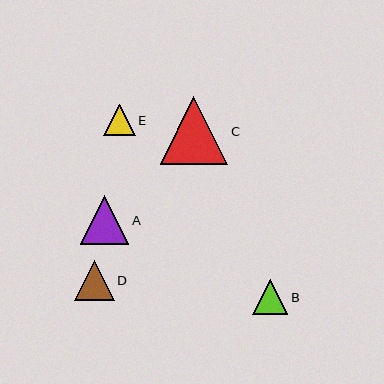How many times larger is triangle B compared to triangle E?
Triangle B is approximately 1.1 times the size of triangle E.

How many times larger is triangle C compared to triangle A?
Triangle C is approximately 1.4 times the size of triangle A.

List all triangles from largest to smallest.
From largest to smallest: C, A, D, B, E.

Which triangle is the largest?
Triangle C is the largest with a size of approximately 68 pixels.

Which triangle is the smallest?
Triangle E is the smallest with a size of approximately 31 pixels.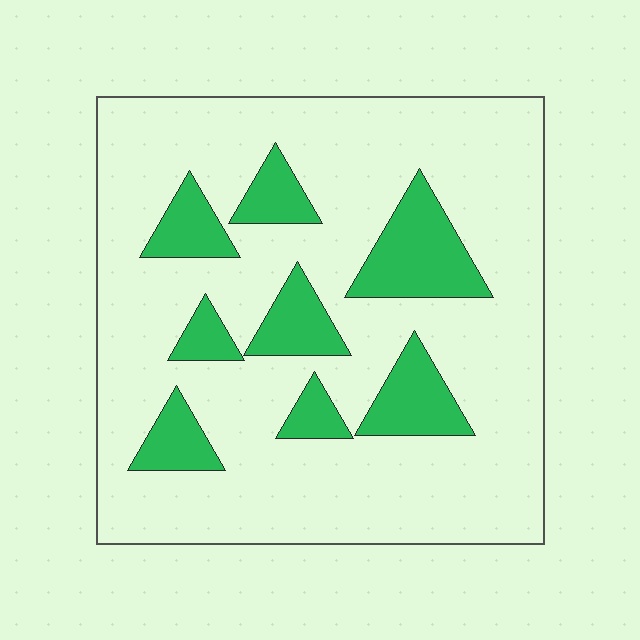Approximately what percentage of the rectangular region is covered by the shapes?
Approximately 20%.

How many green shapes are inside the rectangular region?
8.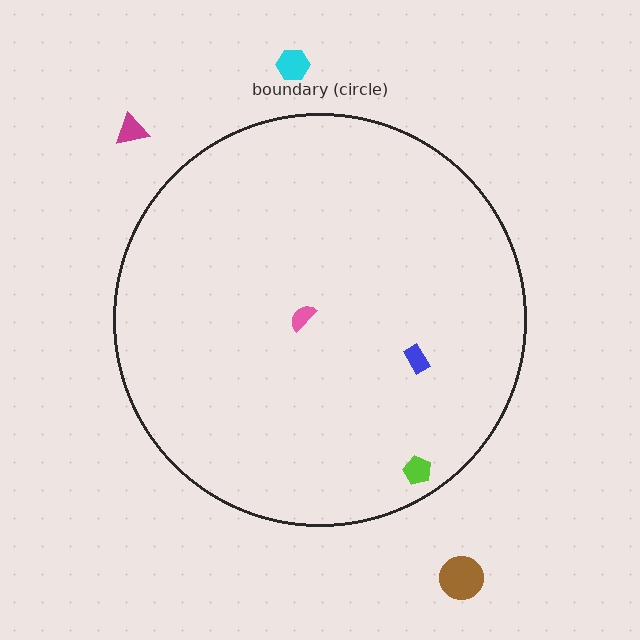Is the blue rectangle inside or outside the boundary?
Inside.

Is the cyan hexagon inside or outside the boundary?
Outside.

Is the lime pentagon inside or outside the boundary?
Inside.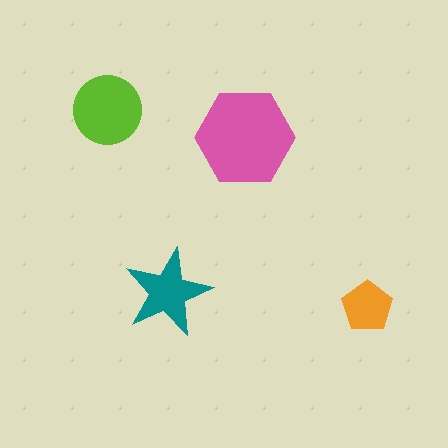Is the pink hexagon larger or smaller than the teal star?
Larger.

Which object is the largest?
The pink hexagon.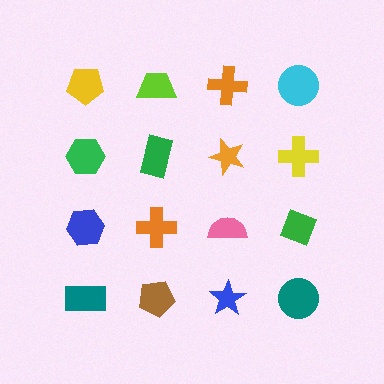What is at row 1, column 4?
A cyan circle.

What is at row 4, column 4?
A teal circle.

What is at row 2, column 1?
A green hexagon.